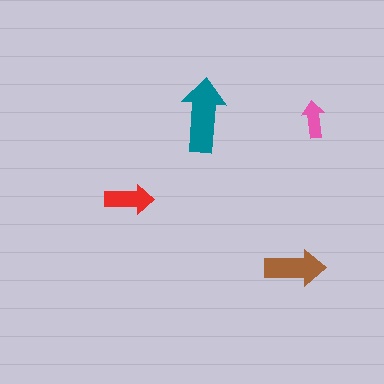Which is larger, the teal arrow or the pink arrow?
The teal one.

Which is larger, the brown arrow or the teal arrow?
The teal one.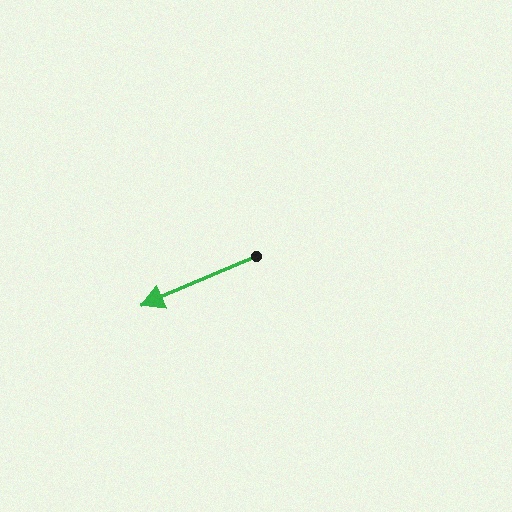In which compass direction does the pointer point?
Southwest.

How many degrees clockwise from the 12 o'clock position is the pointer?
Approximately 247 degrees.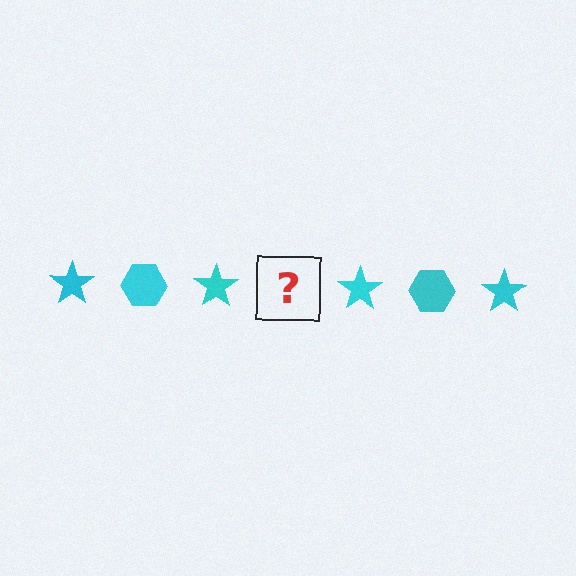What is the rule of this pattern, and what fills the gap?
The rule is that the pattern cycles through star, hexagon shapes in cyan. The gap should be filled with a cyan hexagon.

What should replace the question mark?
The question mark should be replaced with a cyan hexagon.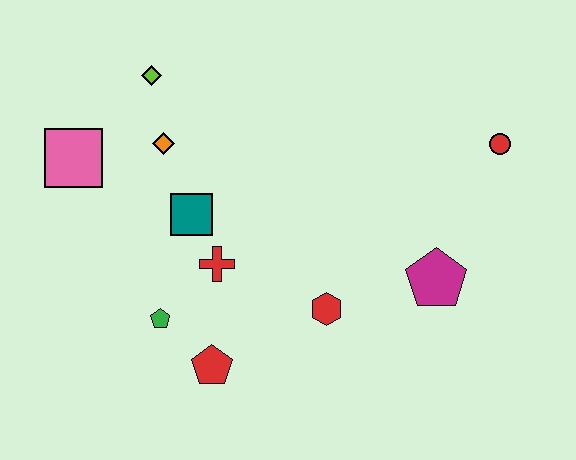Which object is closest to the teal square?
The red cross is closest to the teal square.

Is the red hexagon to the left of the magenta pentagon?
Yes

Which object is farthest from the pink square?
The red circle is farthest from the pink square.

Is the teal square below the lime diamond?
Yes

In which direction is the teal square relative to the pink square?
The teal square is to the right of the pink square.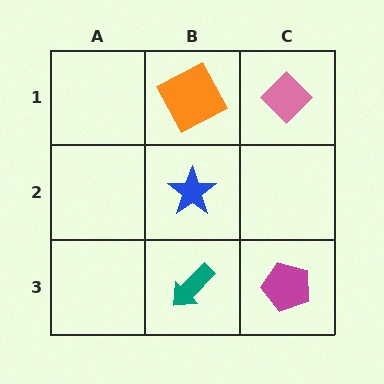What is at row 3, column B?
A teal arrow.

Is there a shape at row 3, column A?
No, that cell is empty.